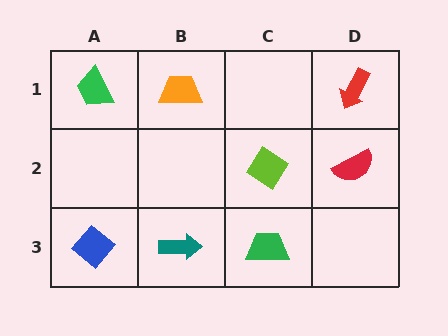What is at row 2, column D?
A red semicircle.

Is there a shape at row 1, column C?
No, that cell is empty.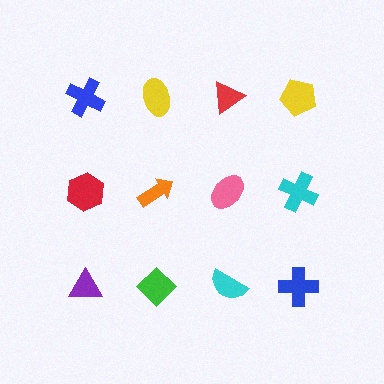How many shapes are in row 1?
4 shapes.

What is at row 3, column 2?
A green diamond.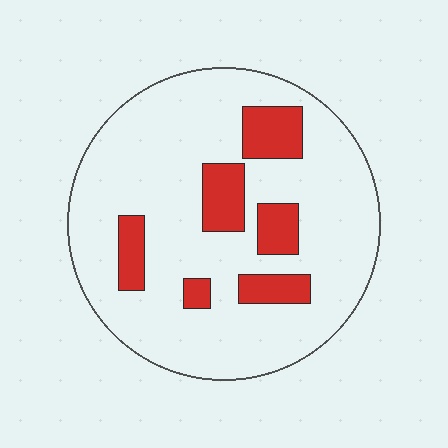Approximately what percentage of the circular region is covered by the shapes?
Approximately 15%.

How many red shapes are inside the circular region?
6.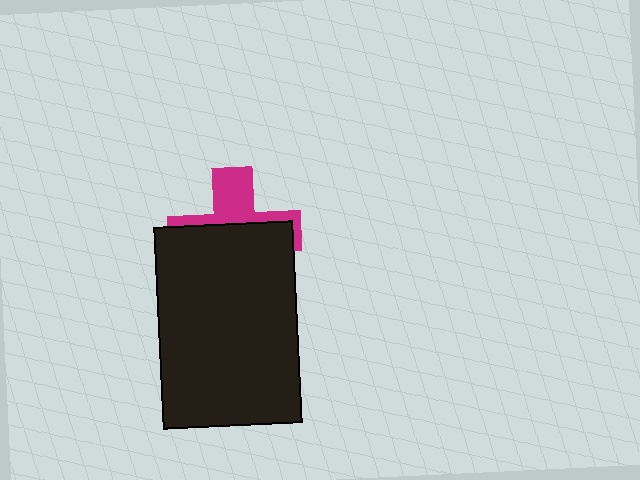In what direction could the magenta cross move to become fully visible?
The magenta cross could move up. That would shift it out from behind the black rectangle entirely.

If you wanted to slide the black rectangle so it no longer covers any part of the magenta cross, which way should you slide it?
Slide it down — that is the most direct way to separate the two shapes.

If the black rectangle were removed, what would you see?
You would see the complete magenta cross.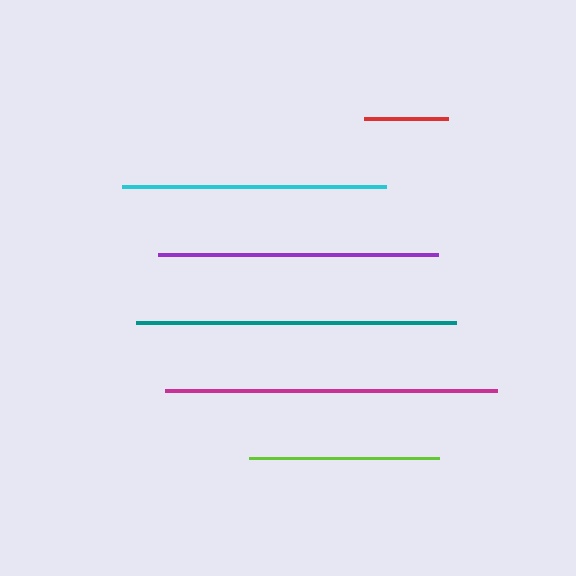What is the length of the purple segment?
The purple segment is approximately 280 pixels long.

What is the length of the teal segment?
The teal segment is approximately 320 pixels long.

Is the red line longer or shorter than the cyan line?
The cyan line is longer than the red line.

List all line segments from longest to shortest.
From longest to shortest: magenta, teal, purple, cyan, lime, red.